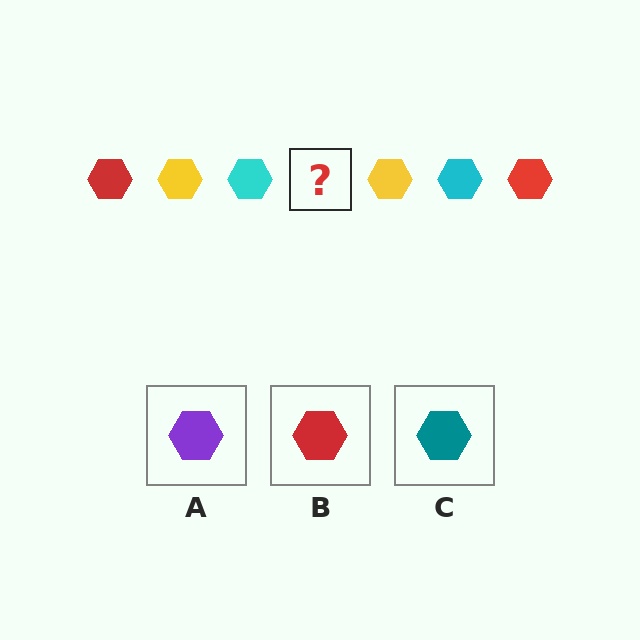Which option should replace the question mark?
Option B.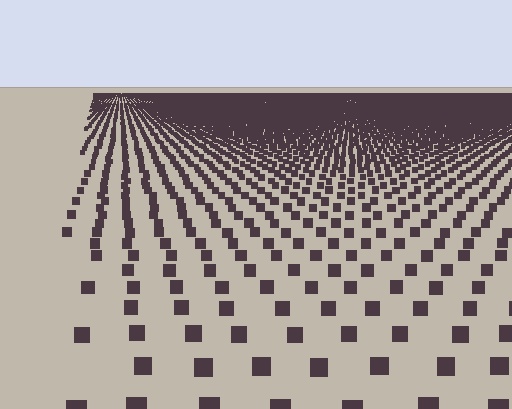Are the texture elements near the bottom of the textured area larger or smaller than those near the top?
Larger. Near the bottom, elements are closer to the viewer and appear at a bigger on-screen size.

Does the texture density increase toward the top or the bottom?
Density increases toward the top.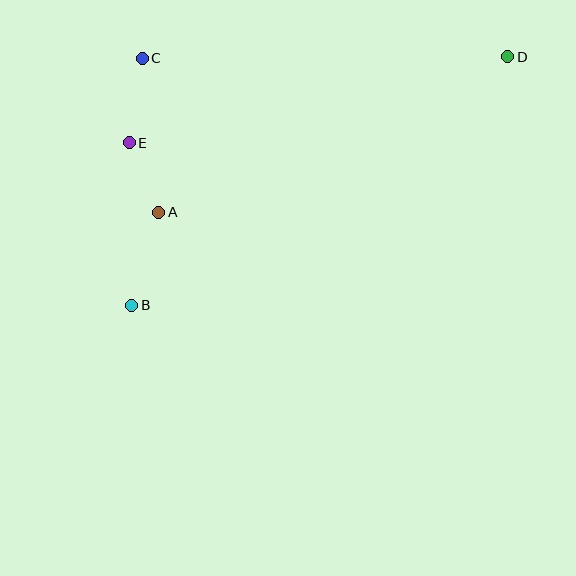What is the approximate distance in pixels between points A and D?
The distance between A and D is approximately 382 pixels.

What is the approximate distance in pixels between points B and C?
The distance between B and C is approximately 247 pixels.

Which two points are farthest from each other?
Points B and D are farthest from each other.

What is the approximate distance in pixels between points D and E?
The distance between D and E is approximately 388 pixels.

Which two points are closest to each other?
Points A and E are closest to each other.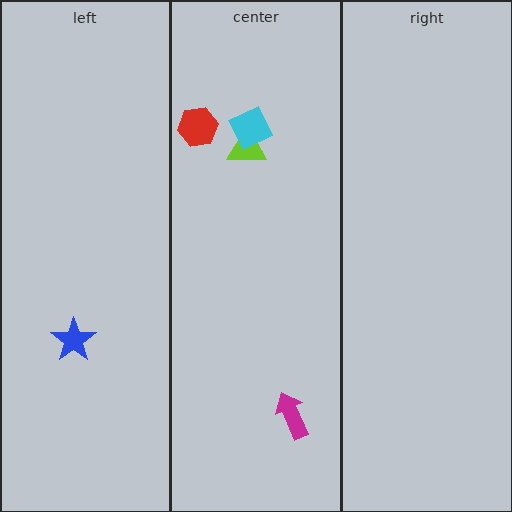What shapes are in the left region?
The blue star.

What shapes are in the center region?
The lime triangle, the magenta arrow, the red hexagon, the cyan diamond.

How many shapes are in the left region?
1.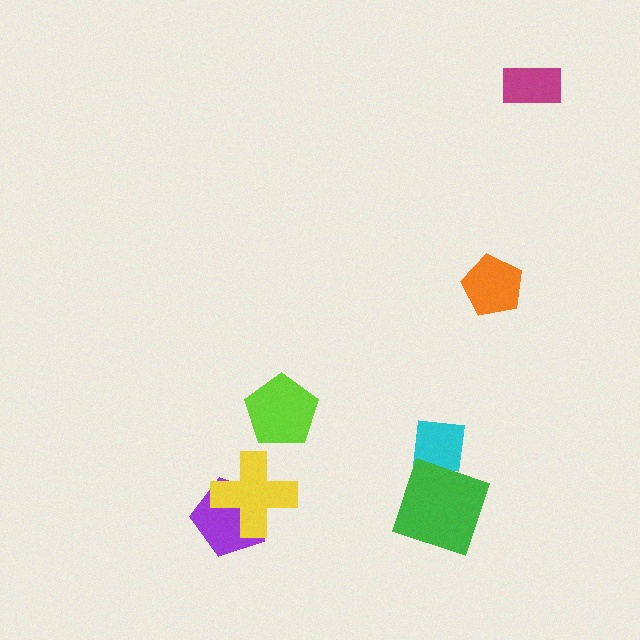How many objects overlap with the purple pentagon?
1 object overlaps with the purple pentagon.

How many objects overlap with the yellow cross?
1 object overlaps with the yellow cross.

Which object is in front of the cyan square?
The green square is in front of the cyan square.